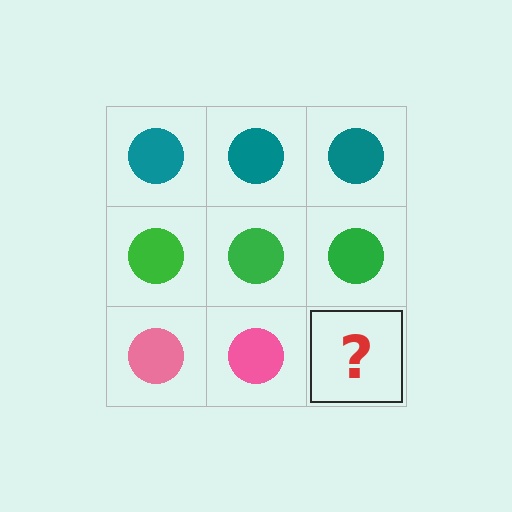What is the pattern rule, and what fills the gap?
The rule is that each row has a consistent color. The gap should be filled with a pink circle.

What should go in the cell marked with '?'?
The missing cell should contain a pink circle.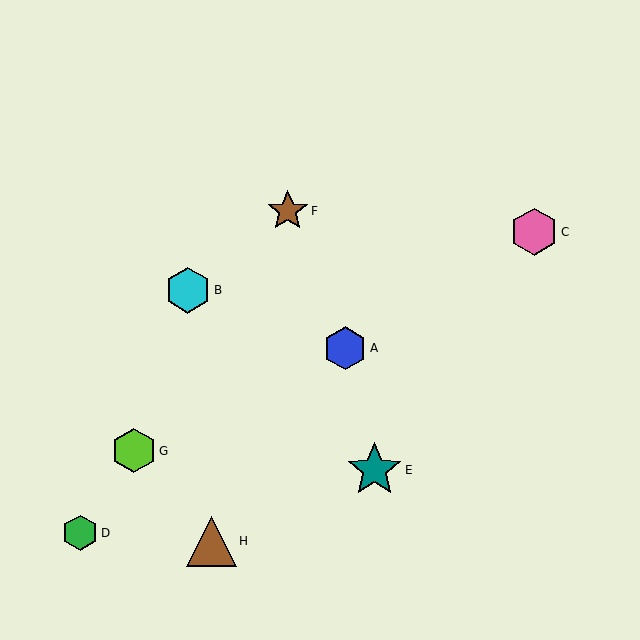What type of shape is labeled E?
Shape E is a teal star.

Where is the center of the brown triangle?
The center of the brown triangle is at (211, 541).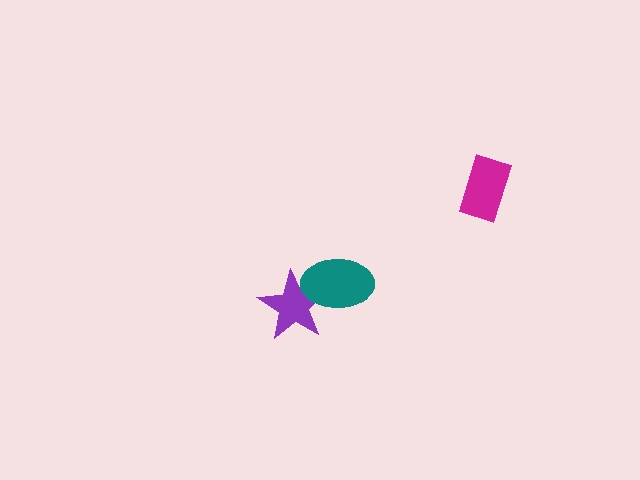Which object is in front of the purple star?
The teal ellipse is in front of the purple star.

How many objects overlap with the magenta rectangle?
0 objects overlap with the magenta rectangle.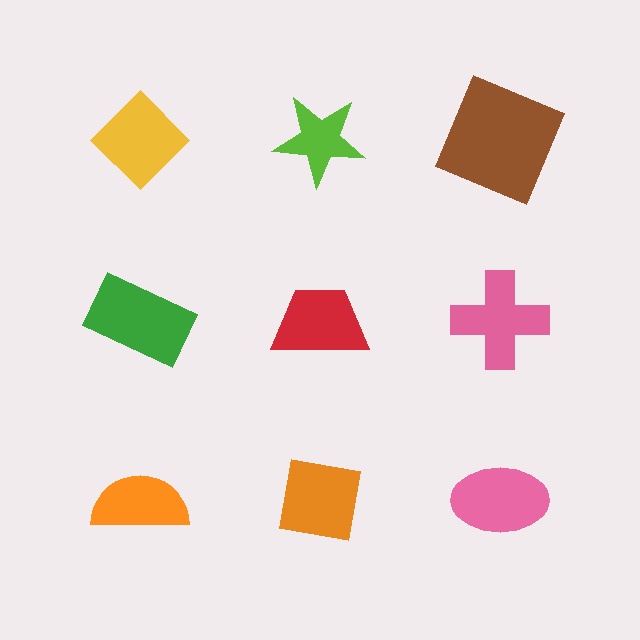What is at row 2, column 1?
A green rectangle.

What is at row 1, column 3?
A brown square.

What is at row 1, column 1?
A yellow diamond.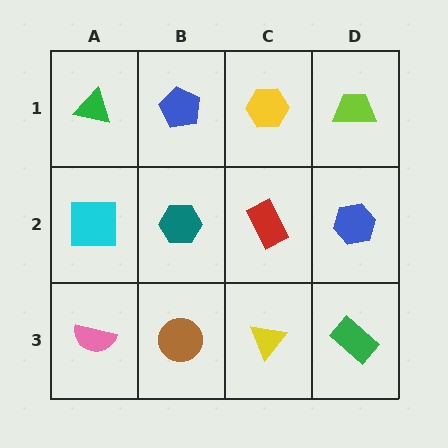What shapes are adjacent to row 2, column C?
A yellow hexagon (row 1, column C), a yellow triangle (row 3, column C), a teal hexagon (row 2, column B), a blue hexagon (row 2, column D).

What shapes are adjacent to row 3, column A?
A cyan square (row 2, column A), a brown circle (row 3, column B).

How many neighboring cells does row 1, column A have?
2.